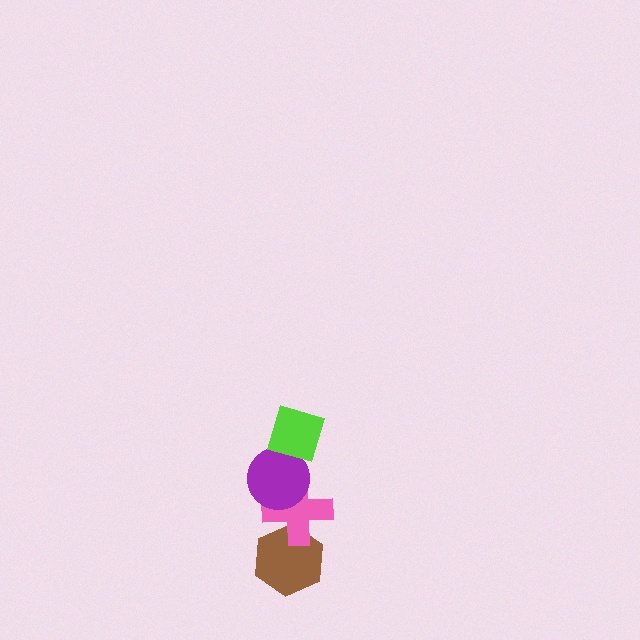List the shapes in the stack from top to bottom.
From top to bottom: the lime diamond, the purple circle, the pink cross, the brown hexagon.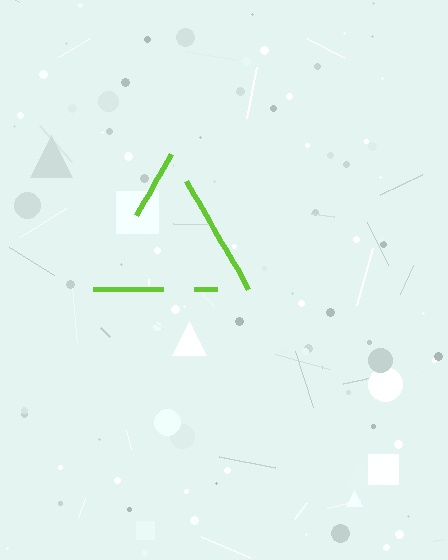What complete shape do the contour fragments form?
The contour fragments form a triangle.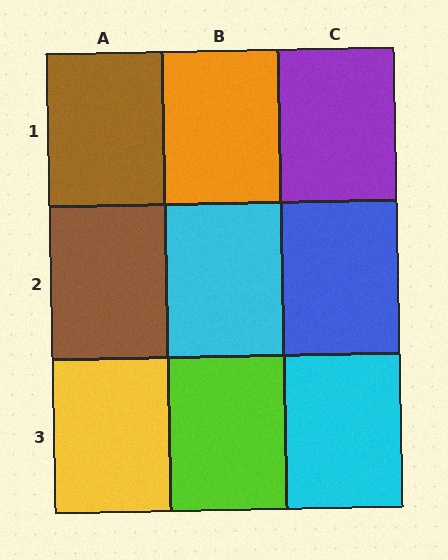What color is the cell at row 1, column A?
Brown.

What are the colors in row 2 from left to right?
Brown, cyan, blue.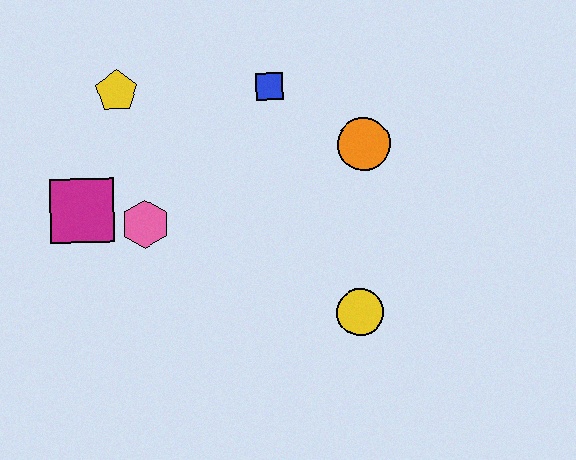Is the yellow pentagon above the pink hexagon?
Yes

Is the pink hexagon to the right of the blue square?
No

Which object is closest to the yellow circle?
The orange circle is closest to the yellow circle.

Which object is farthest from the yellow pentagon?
The yellow circle is farthest from the yellow pentagon.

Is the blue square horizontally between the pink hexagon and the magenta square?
No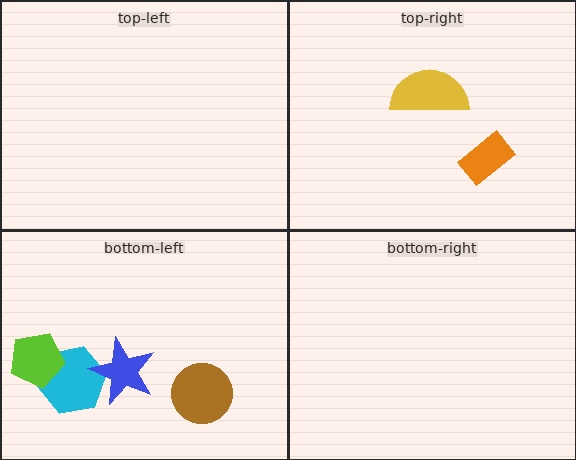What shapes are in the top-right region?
The orange rectangle, the yellow semicircle.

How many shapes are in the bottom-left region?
4.